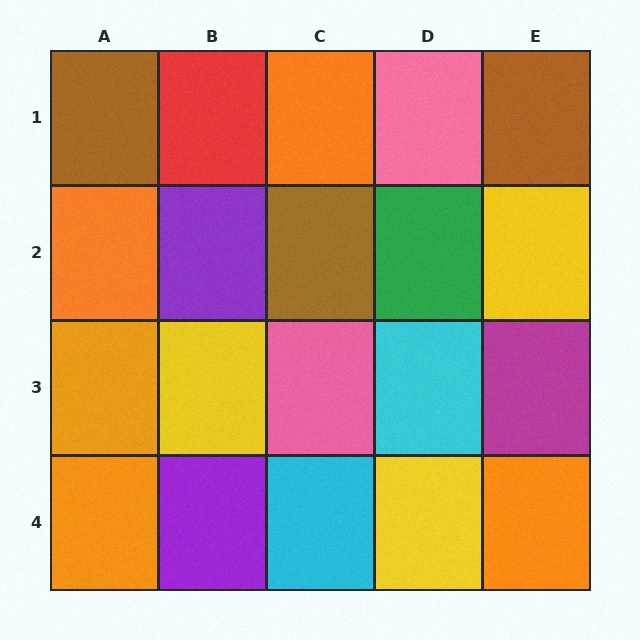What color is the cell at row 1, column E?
Brown.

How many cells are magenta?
1 cell is magenta.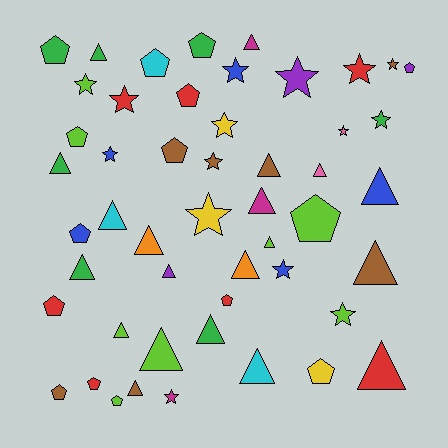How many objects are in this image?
There are 50 objects.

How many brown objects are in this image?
There are 7 brown objects.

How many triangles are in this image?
There are 20 triangles.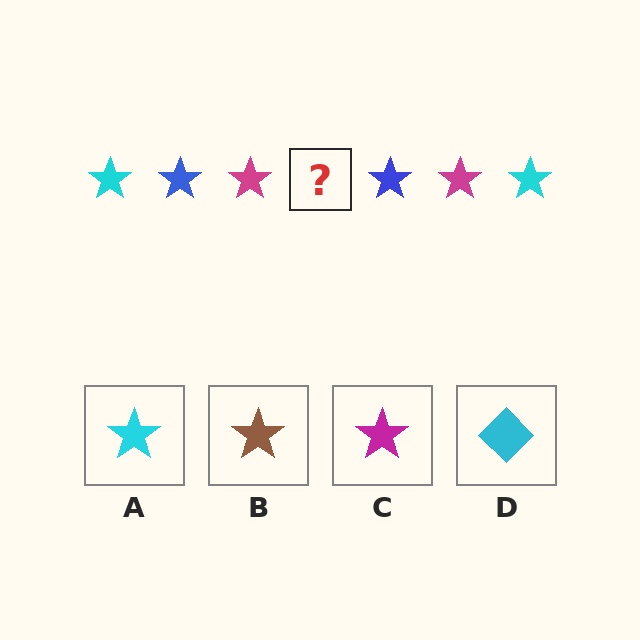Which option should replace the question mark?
Option A.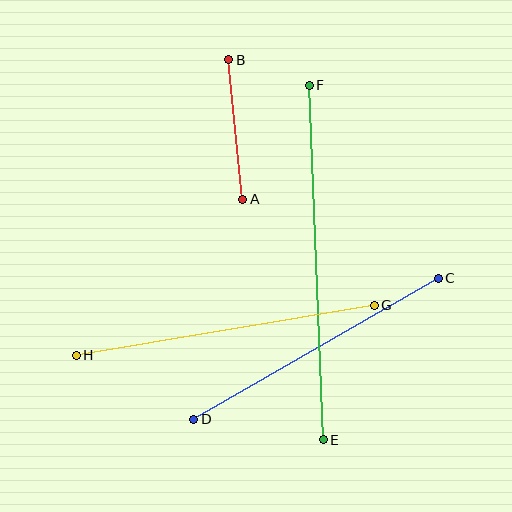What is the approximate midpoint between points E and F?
The midpoint is at approximately (316, 263) pixels.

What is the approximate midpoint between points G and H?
The midpoint is at approximately (225, 330) pixels.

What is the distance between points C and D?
The distance is approximately 282 pixels.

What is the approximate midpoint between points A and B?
The midpoint is at approximately (236, 129) pixels.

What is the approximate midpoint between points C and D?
The midpoint is at approximately (316, 349) pixels.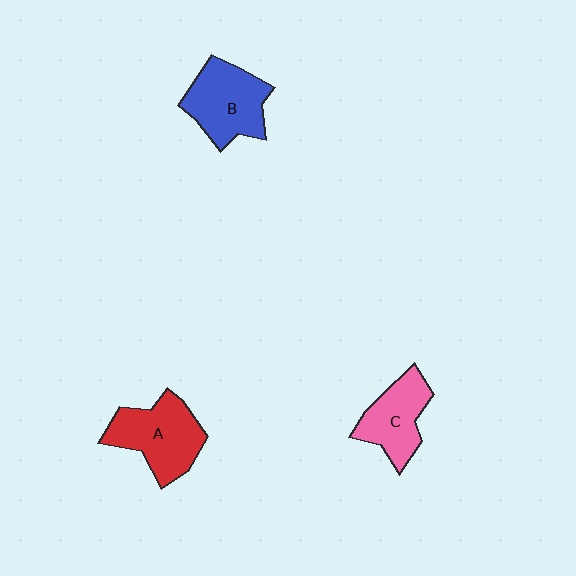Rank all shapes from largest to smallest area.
From largest to smallest: A (red), B (blue), C (pink).